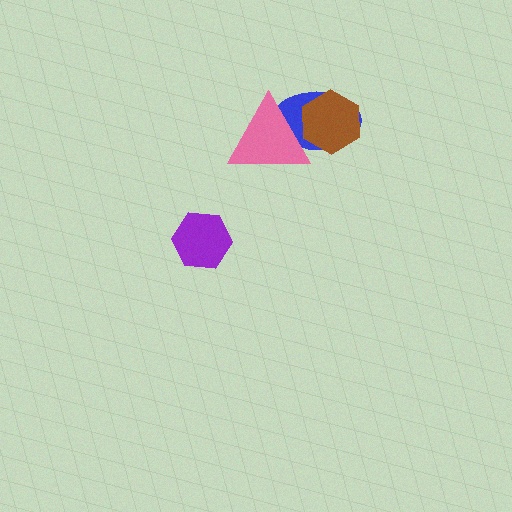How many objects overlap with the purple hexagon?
0 objects overlap with the purple hexagon.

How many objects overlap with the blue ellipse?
2 objects overlap with the blue ellipse.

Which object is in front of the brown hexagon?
The pink triangle is in front of the brown hexagon.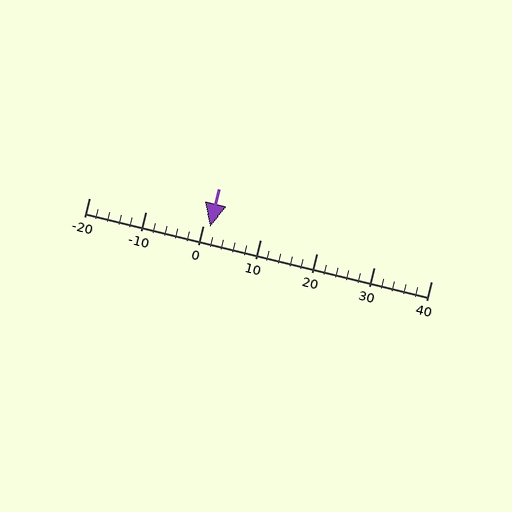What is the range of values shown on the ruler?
The ruler shows values from -20 to 40.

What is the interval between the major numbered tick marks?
The major tick marks are spaced 10 units apart.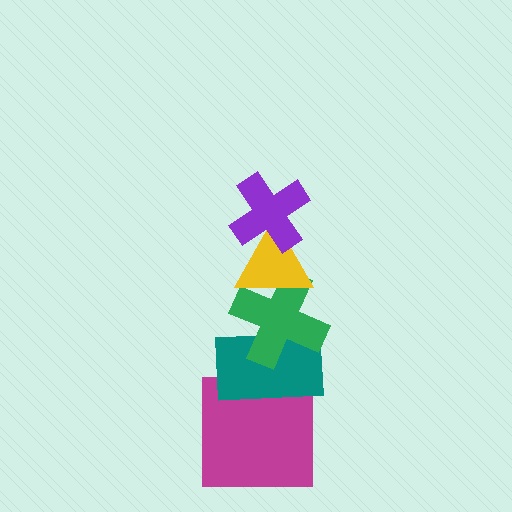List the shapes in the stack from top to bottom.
From top to bottom: the purple cross, the yellow triangle, the green cross, the teal rectangle, the magenta square.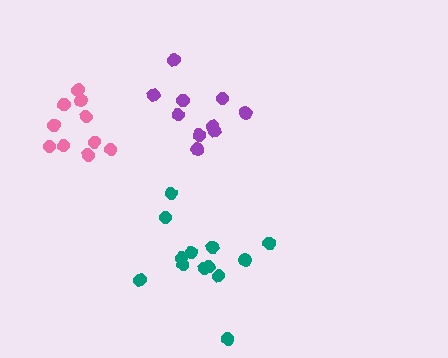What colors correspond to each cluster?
The clusters are colored: pink, teal, purple.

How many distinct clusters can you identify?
There are 3 distinct clusters.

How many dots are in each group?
Group 1: 10 dots, Group 2: 13 dots, Group 3: 10 dots (33 total).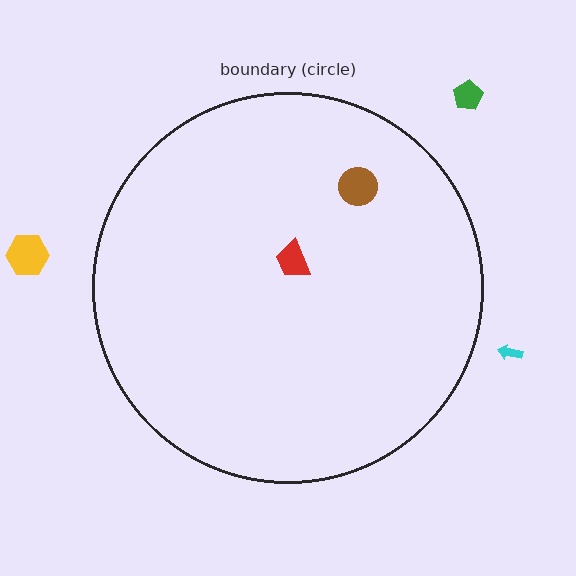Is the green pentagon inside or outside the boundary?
Outside.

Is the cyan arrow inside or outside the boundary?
Outside.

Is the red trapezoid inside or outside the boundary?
Inside.